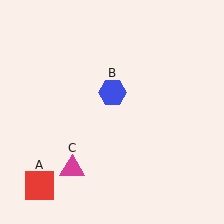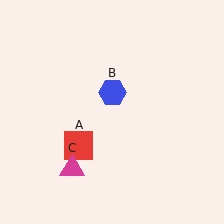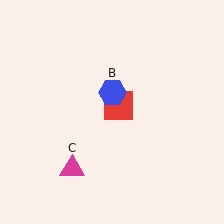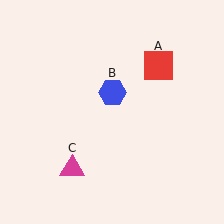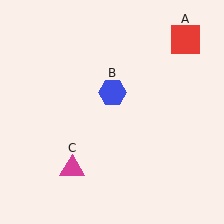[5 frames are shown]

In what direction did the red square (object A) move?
The red square (object A) moved up and to the right.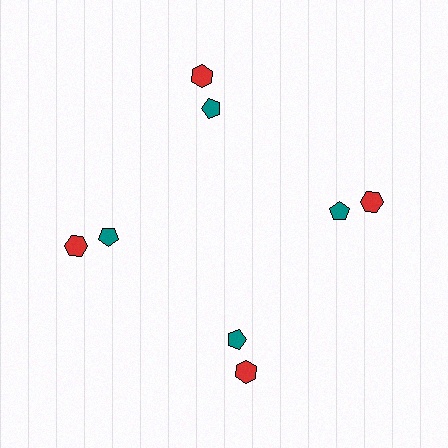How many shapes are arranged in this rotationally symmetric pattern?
There are 8 shapes, arranged in 4 groups of 2.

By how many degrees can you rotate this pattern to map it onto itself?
The pattern maps onto itself every 90 degrees of rotation.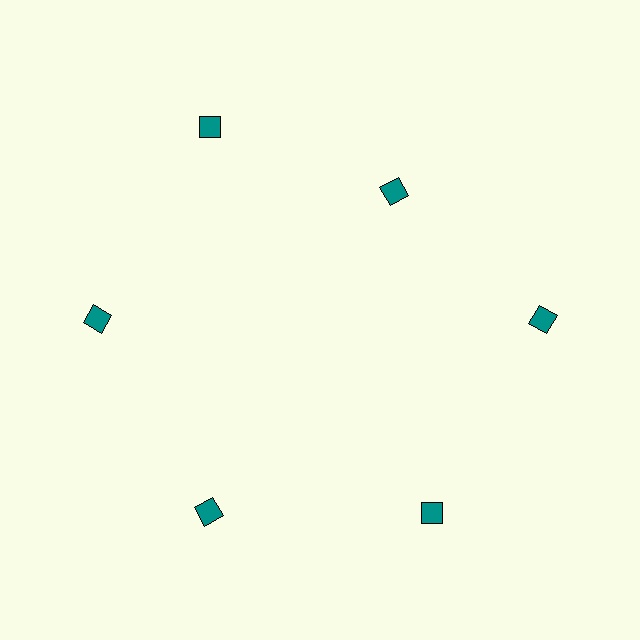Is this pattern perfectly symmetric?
No. The 6 teal diamonds are arranged in a ring, but one element near the 1 o'clock position is pulled inward toward the center, breaking the 6-fold rotational symmetry.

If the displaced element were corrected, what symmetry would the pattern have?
It would have 6-fold rotational symmetry — the pattern would map onto itself every 60 degrees.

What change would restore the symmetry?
The symmetry would be restored by moving it outward, back onto the ring so that all 6 diamonds sit at equal angles and equal distance from the center.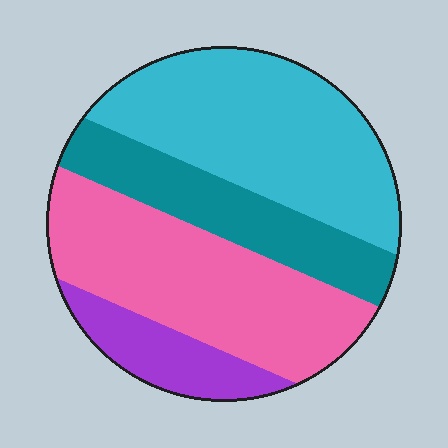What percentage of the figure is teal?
Teal takes up about one fifth (1/5) of the figure.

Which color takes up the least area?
Purple, at roughly 10%.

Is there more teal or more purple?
Teal.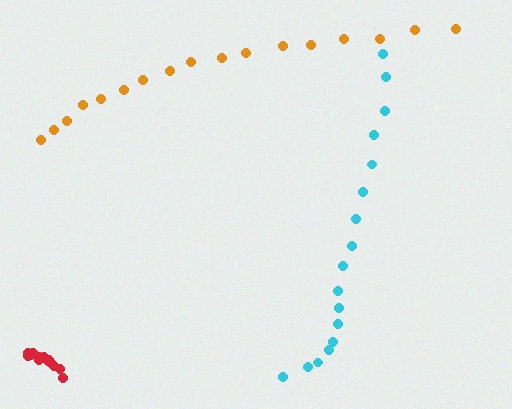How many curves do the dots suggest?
There are 3 distinct paths.